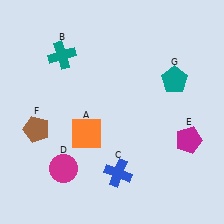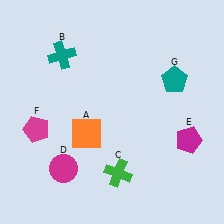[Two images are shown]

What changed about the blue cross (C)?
In Image 1, C is blue. In Image 2, it changed to green.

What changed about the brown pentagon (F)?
In Image 1, F is brown. In Image 2, it changed to magenta.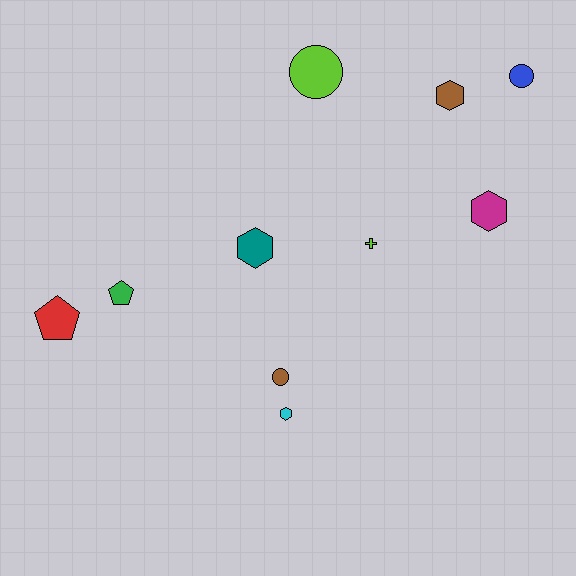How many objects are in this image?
There are 10 objects.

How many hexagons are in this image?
There are 4 hexagons.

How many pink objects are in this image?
There are no pink objects.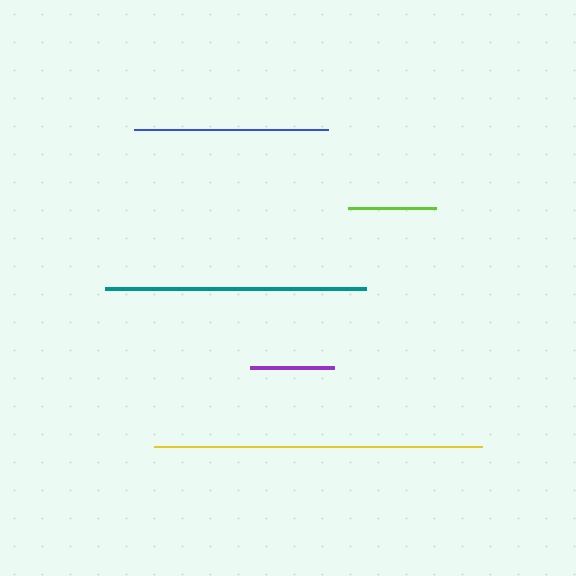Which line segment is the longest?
The yellow line is the longest at approximately 328 pixels.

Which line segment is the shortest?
The purple line is the shortest at approximately 84 pixels.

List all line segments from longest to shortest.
From longest to shortest: yellow, teal, blue, lime, purple.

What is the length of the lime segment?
The lime segment is approximately 89 pixels long.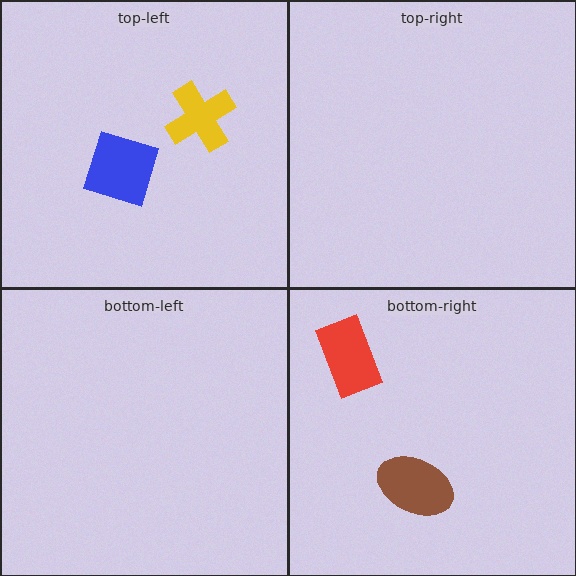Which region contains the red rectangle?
The bottom-right region.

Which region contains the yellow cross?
The top-left region.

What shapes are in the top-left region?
The blue square, the yellow cross.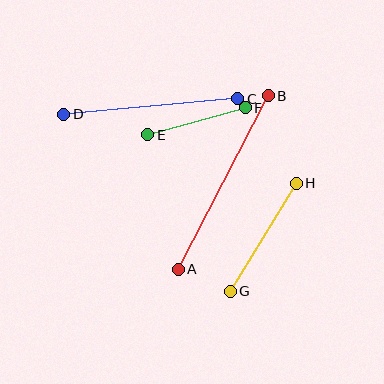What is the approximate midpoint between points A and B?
The midpoint is at approximately (223, 183) pixels.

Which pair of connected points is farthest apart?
Points A and B are farthest apart.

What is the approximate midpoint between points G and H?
The midpoint is at approximately (263, 237) pixels.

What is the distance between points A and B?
The distance is approximately 195 pixels.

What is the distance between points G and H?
The distance is approximately 127 pixels.